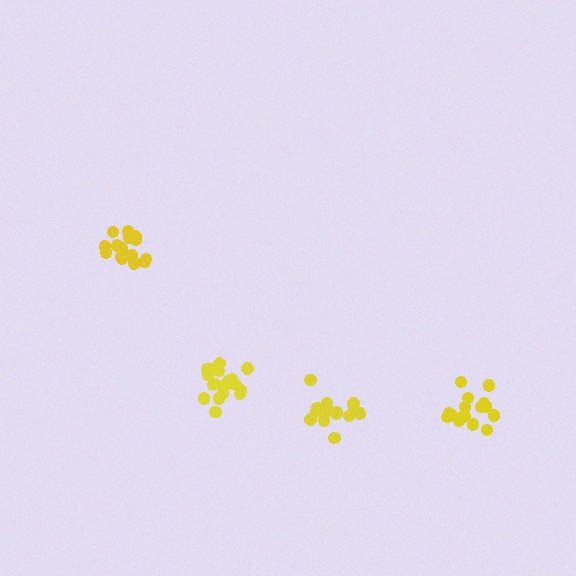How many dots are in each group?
Group 1: 16 dots, Group 2: 17 dots, Group 3: 19 dots, Group 4: 16 dots (68 total).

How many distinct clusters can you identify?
There are 4 distinct clusters.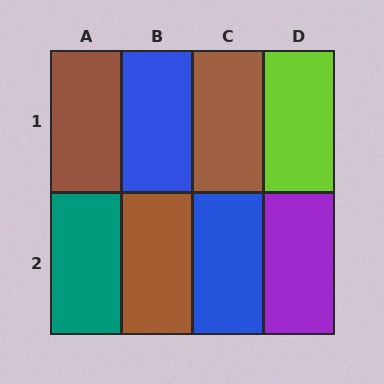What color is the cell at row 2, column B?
Brown.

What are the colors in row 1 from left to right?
Brown, blue, brown, lime.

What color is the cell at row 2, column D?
Purple.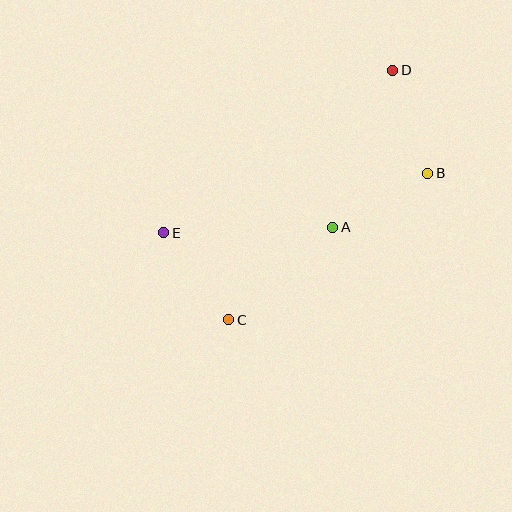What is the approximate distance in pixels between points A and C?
The distance between A and C is approximately 139 pixels.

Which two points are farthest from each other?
Points C and D are farthest from each other.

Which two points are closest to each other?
Points C and E are closest to each other.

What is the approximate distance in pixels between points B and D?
The distance between B and D is approximately 109 pixels.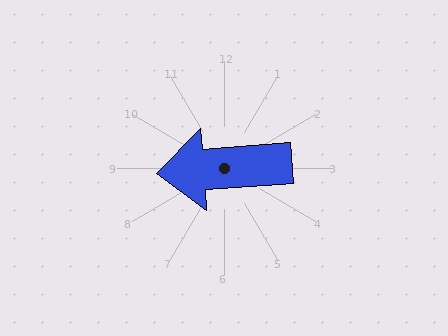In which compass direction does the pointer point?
West.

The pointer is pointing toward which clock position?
Roughly 9 o'clock.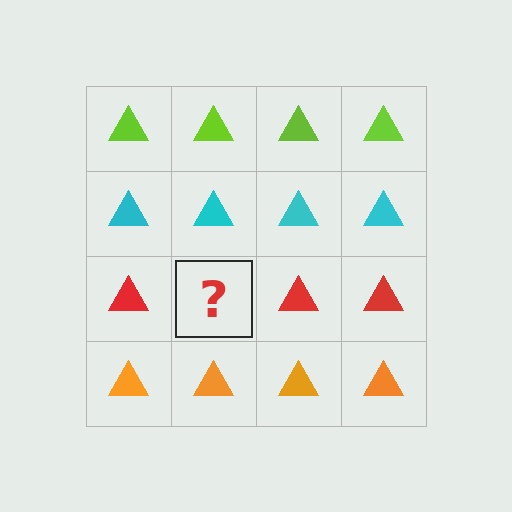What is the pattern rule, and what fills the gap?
The rule is that each row has a consistent color. The gap should be filled with a red triangle.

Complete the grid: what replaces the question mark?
The question mark should be replaced with a red triangle.